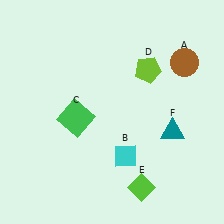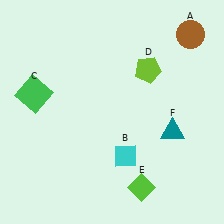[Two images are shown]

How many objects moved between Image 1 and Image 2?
2 objects moved between the two images.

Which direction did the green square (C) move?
The green square (C) moved left.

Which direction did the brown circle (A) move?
The brown circle (A) moved up.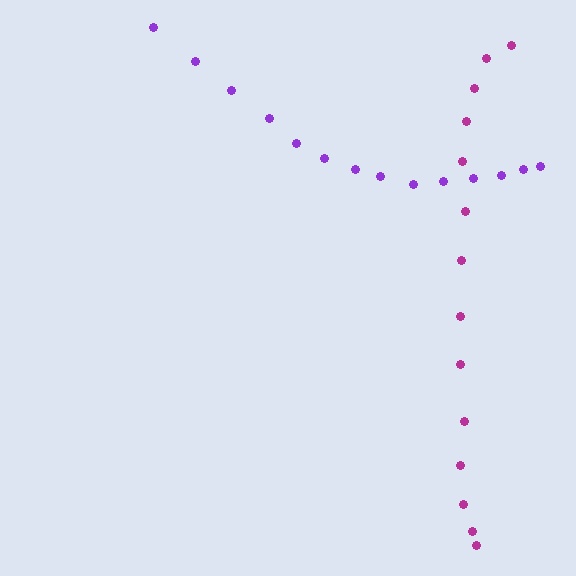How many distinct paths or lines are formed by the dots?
There are 2 distinct paths.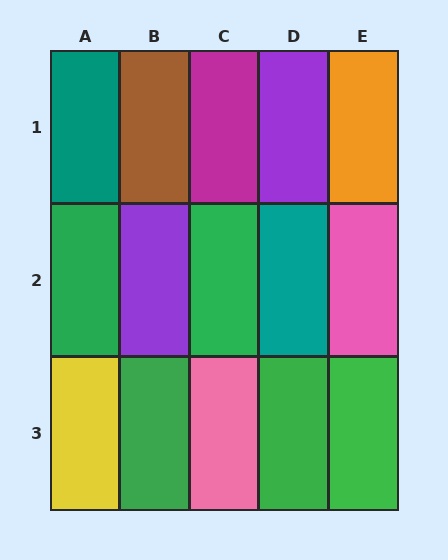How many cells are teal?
2 cells are teal.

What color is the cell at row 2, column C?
Green.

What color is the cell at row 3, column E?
Green.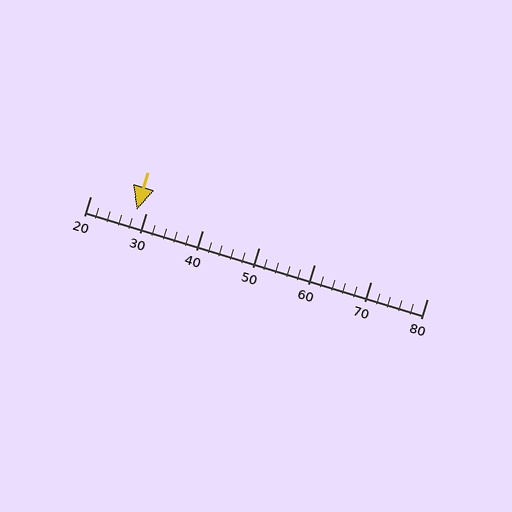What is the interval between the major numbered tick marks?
The major tick marks are spaced 10 units apart.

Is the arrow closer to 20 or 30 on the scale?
The arrow is closer to 30.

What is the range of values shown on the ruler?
The ruler shows values from 20 to 80.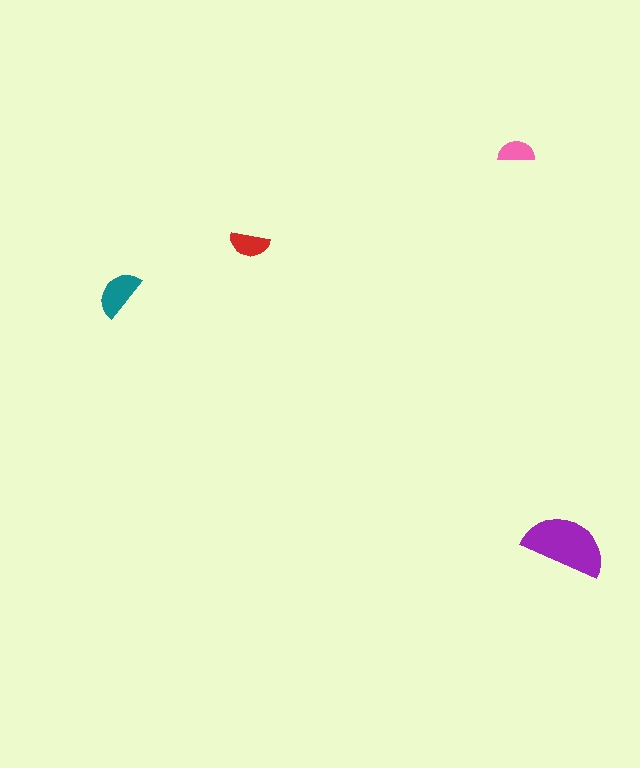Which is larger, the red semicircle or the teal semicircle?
The teal one.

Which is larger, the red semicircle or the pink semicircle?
The red one.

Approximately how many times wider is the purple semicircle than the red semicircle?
About 2 times wider.